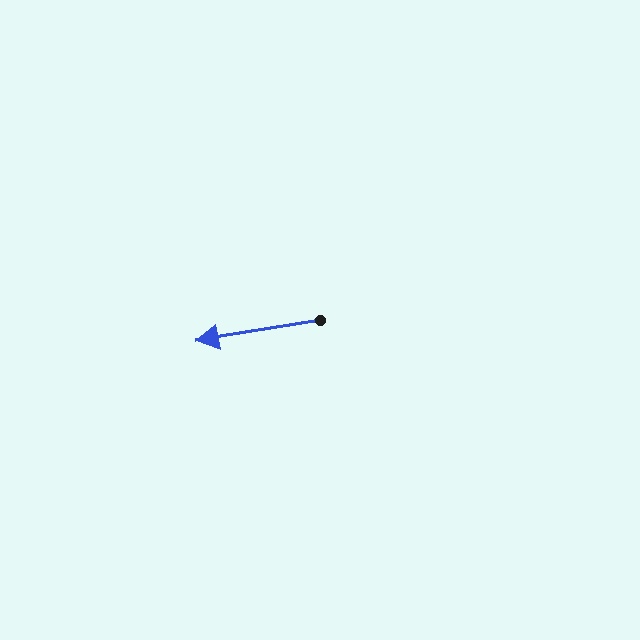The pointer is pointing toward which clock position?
Roughly 9 o'clock.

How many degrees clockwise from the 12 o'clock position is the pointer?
Approximately 261 degrees.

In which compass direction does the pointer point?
West.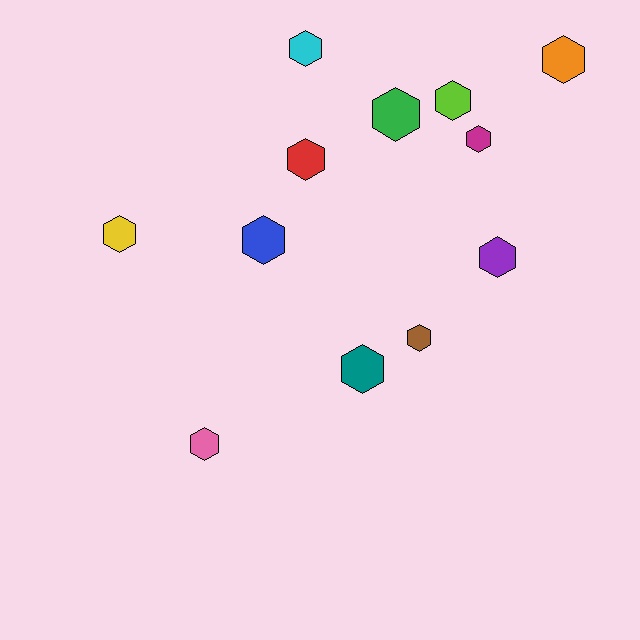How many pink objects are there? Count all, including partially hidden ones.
There is 1 pink object.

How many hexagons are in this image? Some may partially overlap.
There are 12 hexagons.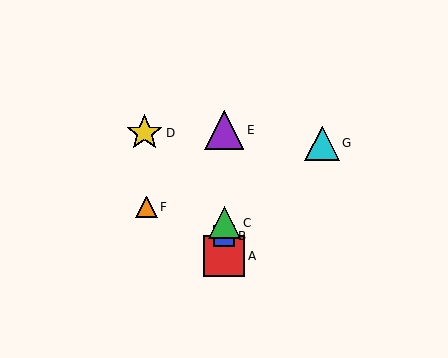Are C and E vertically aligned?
Yes, both are at x≈224.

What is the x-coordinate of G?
Object G is at x≈322.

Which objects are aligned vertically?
Objects A, B, C, E are aligned vertically.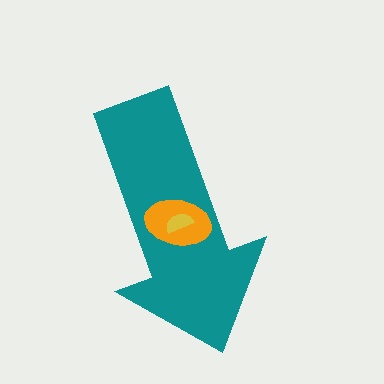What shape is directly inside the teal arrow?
The orange ellipse.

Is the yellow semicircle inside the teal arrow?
Yes.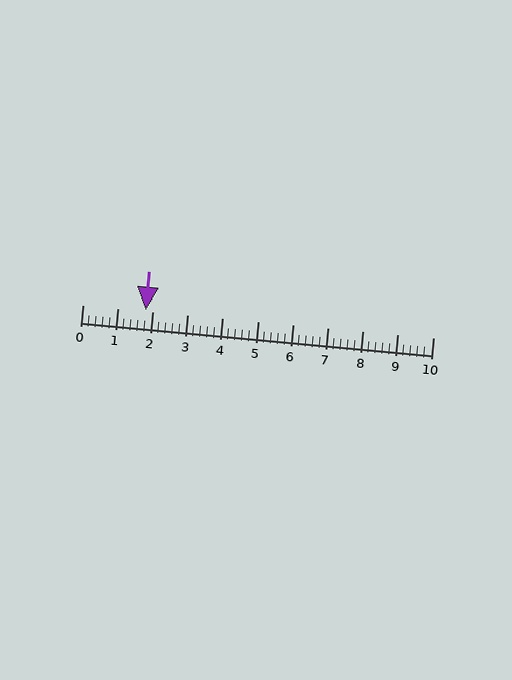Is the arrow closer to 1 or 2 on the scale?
The arrow is closer to 2.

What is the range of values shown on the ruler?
The ruler shows values from 0 to 10.